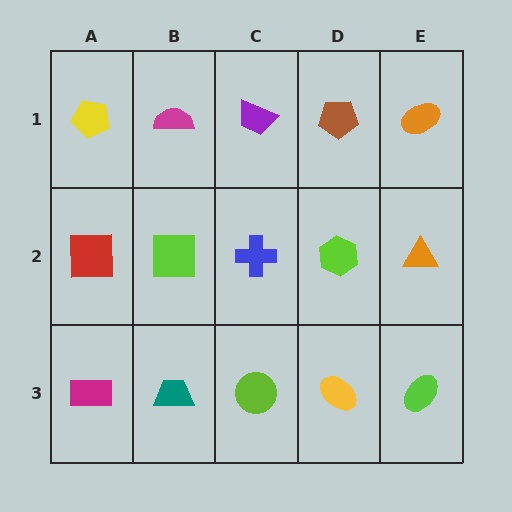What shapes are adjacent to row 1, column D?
A lime hexagon (row 2, column D), a purple trapezoid (row 1, column C), an orange ellipse (row 1, column E).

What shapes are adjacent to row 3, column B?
A lime square (row 2, column B), a magenta rectangle (row 3, column A), a lime circle (row 3, column C).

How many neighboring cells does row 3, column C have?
3.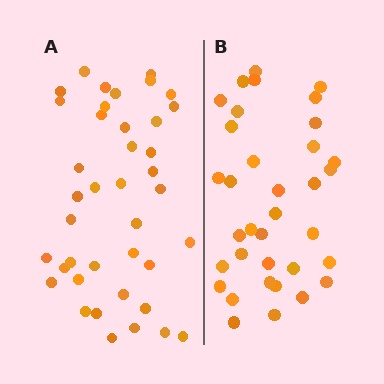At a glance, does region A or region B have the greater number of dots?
Region A (the left region) has more dots.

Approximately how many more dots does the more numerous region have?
Region A has about 5 more dots than region B.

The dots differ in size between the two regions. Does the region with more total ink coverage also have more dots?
No. Region B has more total ink coverage because its dots are larger, but region A actually contains more individual dots. Total area can be misleading — the number of items is what matters here.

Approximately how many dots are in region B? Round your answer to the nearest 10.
About 40 dots. (The exact count is 35, which rounds to 40.)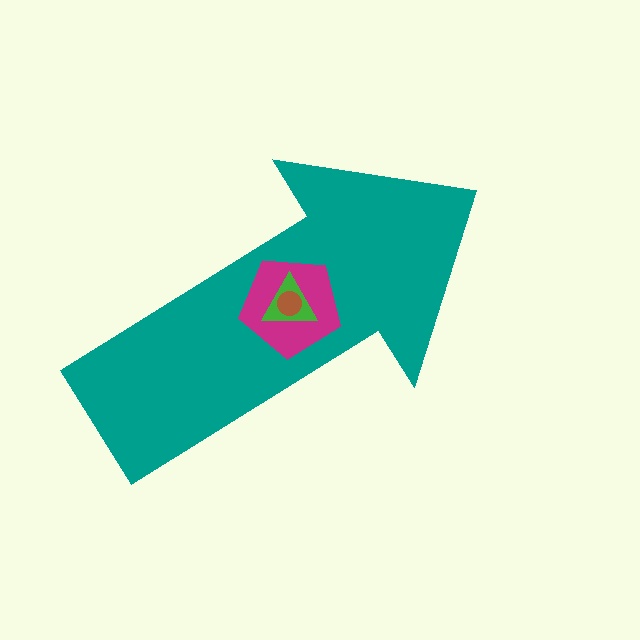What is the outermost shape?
The teal arrow.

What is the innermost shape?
The brown circle.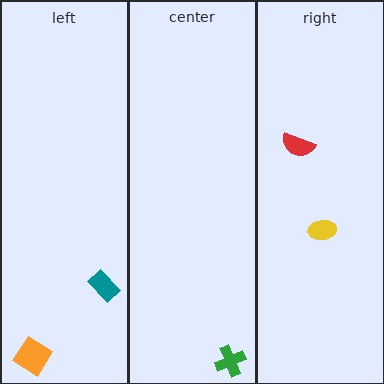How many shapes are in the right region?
2.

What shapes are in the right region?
The yellow ellipse, the red semicircle.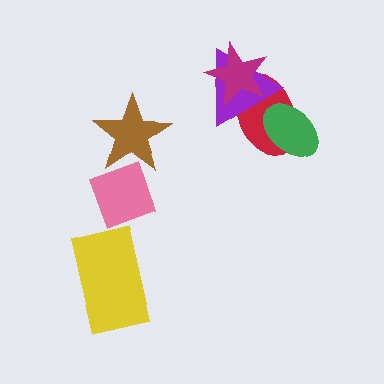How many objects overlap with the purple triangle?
3 objects overlap with the purple triangle.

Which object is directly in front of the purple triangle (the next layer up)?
The green ellipse is directly in front of the purple triangle.